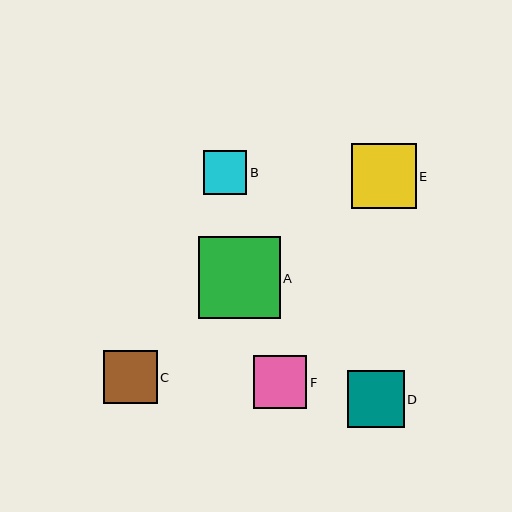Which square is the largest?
Square A is the largest with a size of approximately 82 pixels.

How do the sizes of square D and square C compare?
Square D and square C are approximately the same size.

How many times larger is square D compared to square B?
Square D is approximately 1.3 times the size of square B.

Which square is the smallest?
Square B is the smallest with a size of approximately 44 pixels.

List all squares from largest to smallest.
From largest to smallest: A, E, D, C, F, B.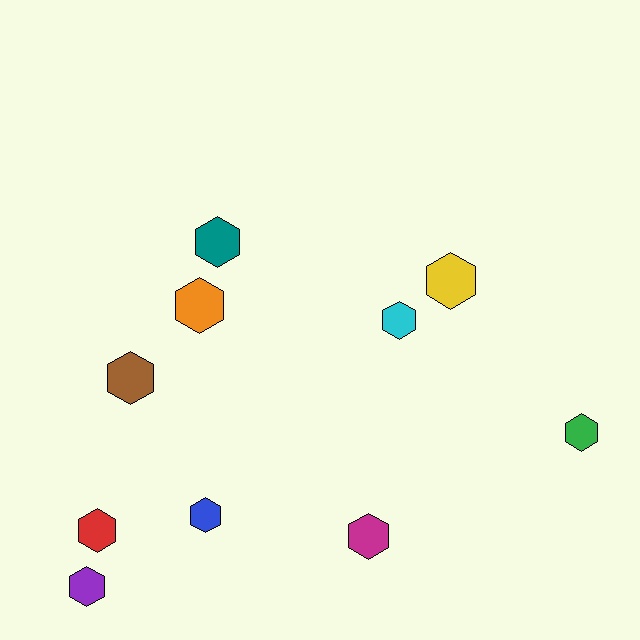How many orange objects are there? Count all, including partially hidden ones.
There is 1 orange object.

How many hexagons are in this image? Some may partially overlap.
There are 10 hexagons.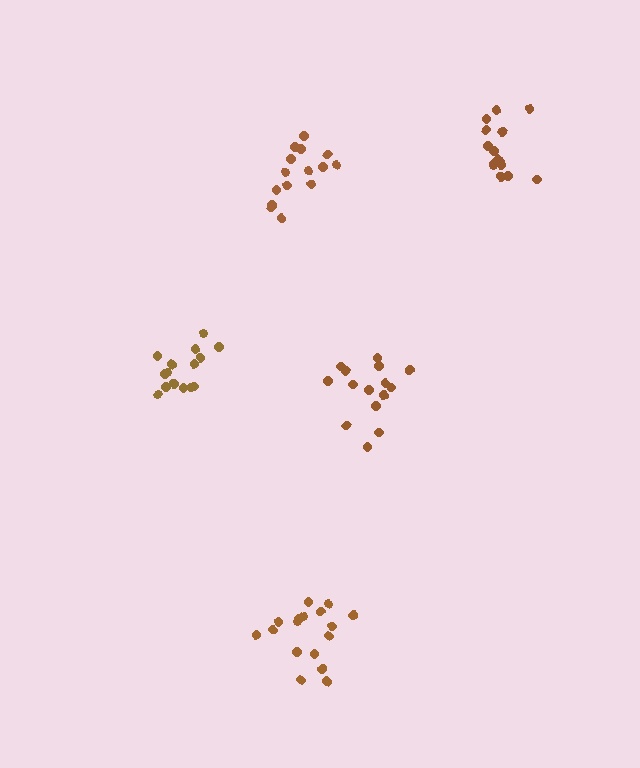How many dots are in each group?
Group 1: 15 dots, Group 2: 15 dots, Group 3: 17 dots, Group 4: 15 dots, Group 5: 15 dots (77 total).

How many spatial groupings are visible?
There are 5 spatial groupings.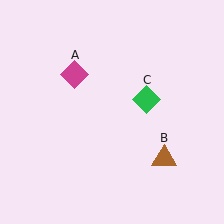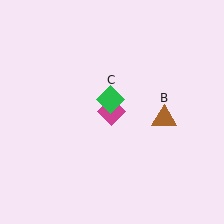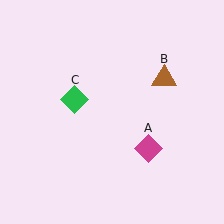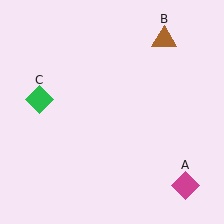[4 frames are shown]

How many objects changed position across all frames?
3 objects changed position: magenta diamond (object A), brown triangle (object B), green diamond (object C).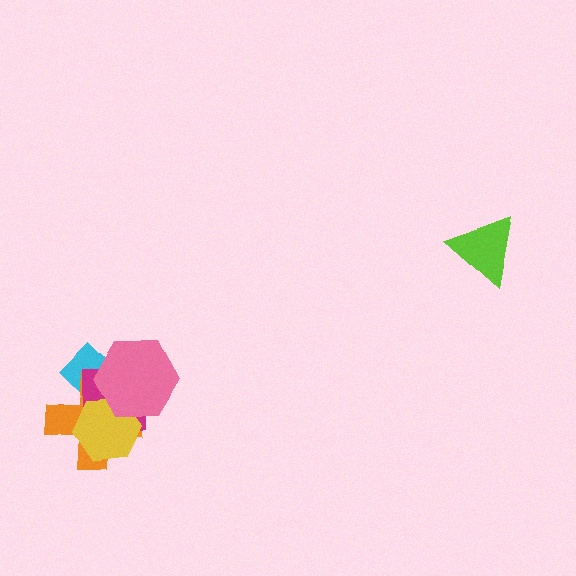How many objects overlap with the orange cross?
4 objects overlap with the orange cross.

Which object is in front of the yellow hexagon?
The pink hexagon is in front of the yellow hexagon.